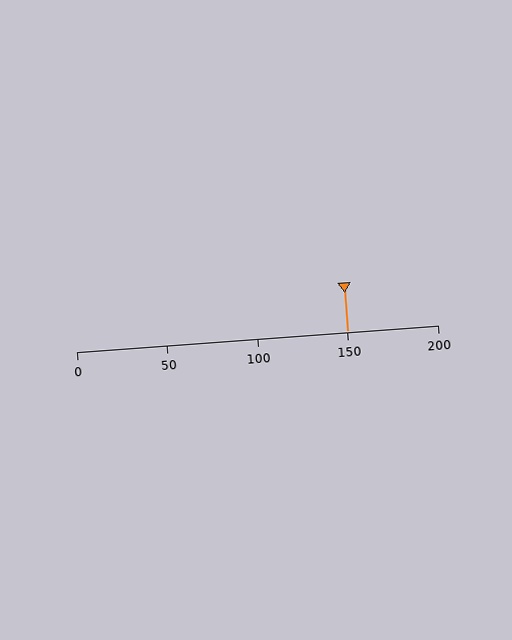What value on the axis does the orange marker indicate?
The marker indicates approximately 150.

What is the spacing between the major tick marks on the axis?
The major ticks are spaced 50 apart.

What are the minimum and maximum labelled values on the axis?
The axis runs from 0 to 200.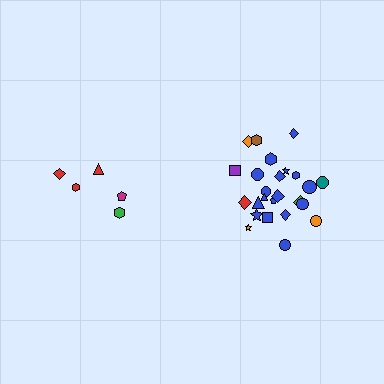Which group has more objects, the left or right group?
The right group.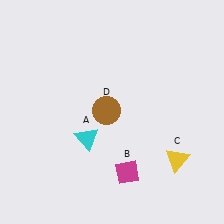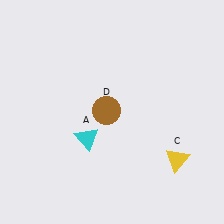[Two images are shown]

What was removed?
The magenta diamond (B) was removed in Image 2.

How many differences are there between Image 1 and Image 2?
There is 1 difference between the two images.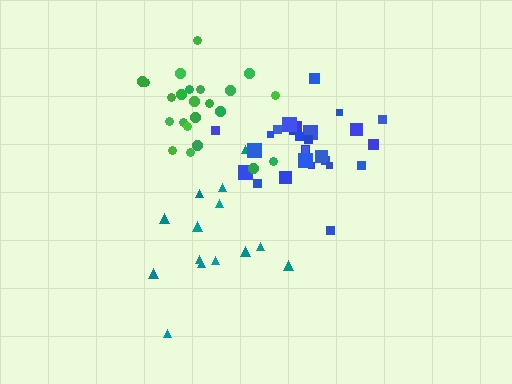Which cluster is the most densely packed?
Blue.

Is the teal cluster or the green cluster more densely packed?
Green.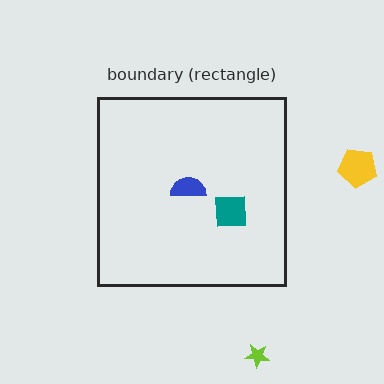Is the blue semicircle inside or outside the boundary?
Inside.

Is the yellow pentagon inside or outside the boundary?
Outside.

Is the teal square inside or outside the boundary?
Inside.